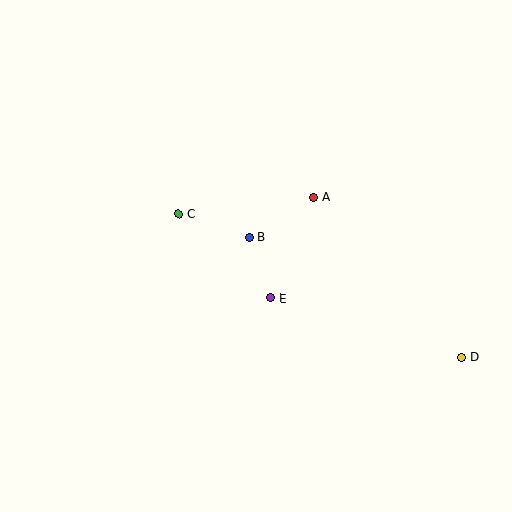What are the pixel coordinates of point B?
Point B is at (250, 237).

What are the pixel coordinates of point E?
Point E is at (271, 298).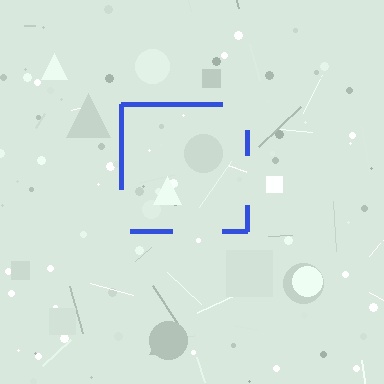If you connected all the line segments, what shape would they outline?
They would outline a square.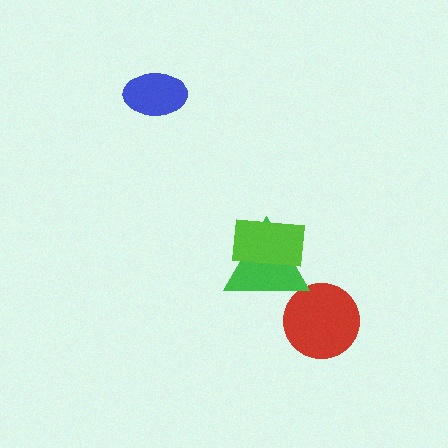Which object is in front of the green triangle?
The lime rectangle is in front of the green triangle.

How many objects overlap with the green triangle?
2 objects overlap with the green triangle.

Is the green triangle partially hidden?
Yes, it is partially covered by another shape.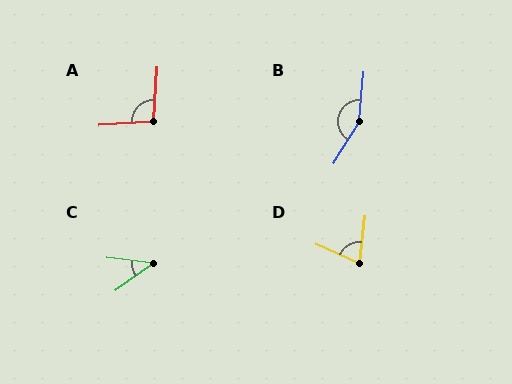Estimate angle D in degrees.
Approximately 73 degrees.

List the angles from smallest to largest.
C (42°), D (73°), A (97°), B (153°).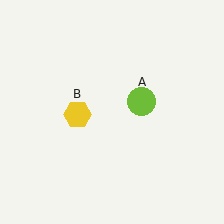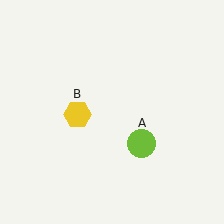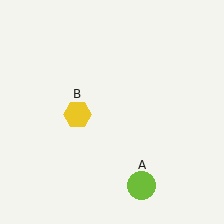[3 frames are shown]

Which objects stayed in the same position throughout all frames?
Yellow hexagon (object B) remained stationary.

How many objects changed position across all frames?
1 object changed position: lime circle (object A).